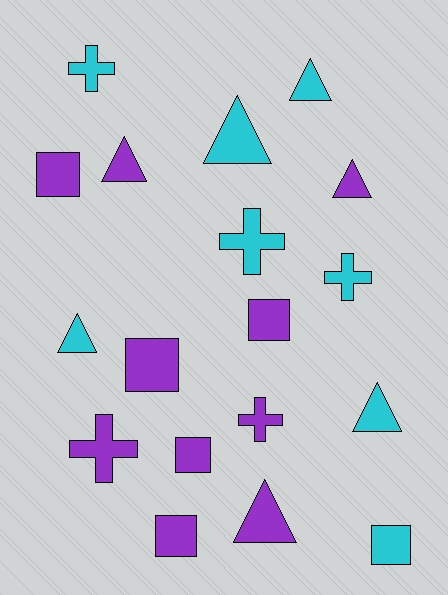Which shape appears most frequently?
Triangle, with 7 objects.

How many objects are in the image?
There are 18 objects.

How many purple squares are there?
There are 5 purple squares.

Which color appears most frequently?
Purple, with 10 objects.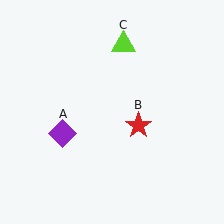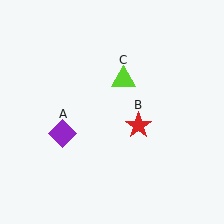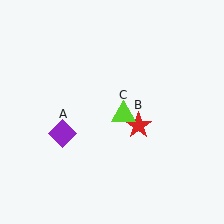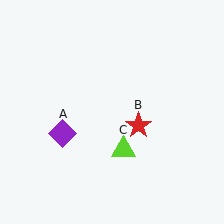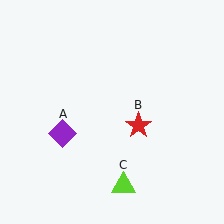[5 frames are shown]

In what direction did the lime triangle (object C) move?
The lime triangle (object C) moved down.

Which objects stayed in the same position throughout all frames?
Purple diamond (object A) and red star (object B) remained stationary.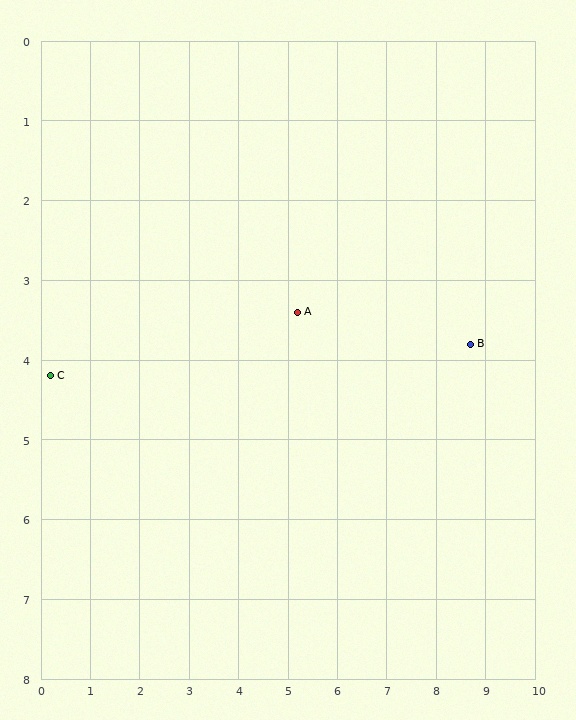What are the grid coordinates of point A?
Point A is at approximately (5.2, 3.4).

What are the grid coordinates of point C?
Point C is at approximately (0.2, 4.2).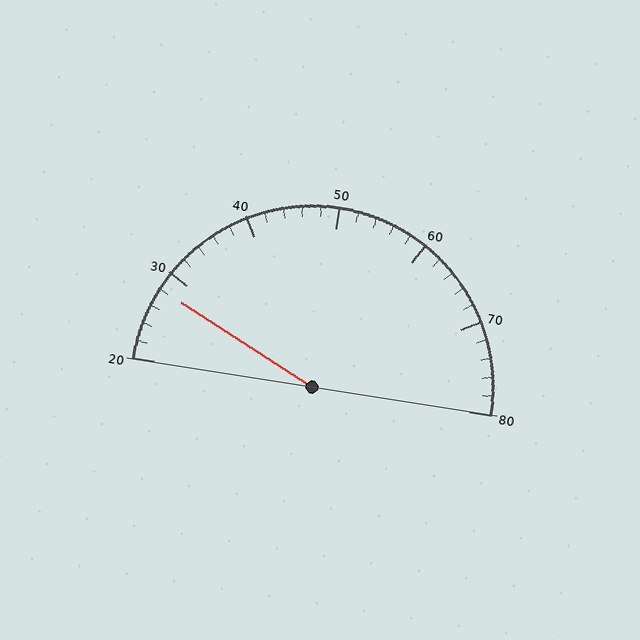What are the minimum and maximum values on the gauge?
The gauge ranges from 20 to 80.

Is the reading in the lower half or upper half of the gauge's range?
The reading is in the lower half of the range (20 to 80).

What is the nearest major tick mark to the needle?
The nearest major tick mark is 30.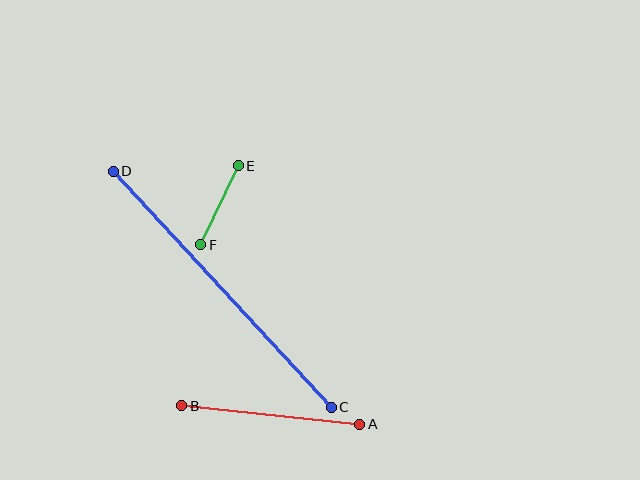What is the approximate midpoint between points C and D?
The midpoint is at approximately (222, 289) pixels.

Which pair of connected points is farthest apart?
Points C and D are farthest apart.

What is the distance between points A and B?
The distance is approximately 179 pixels.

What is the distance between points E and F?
The distance is approximately 87 pixels.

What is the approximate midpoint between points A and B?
The midpoint is at approximately (271, 415) pixels.